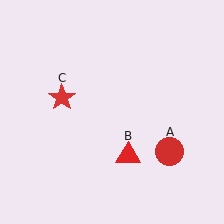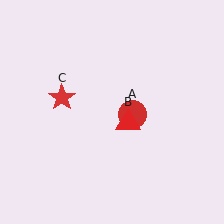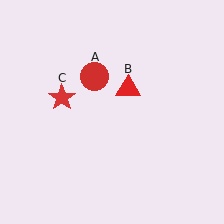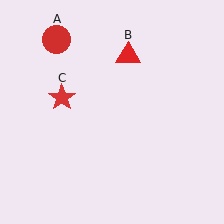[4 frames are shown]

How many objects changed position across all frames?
2 objects changed position: red circle (object A), red triangle (object B).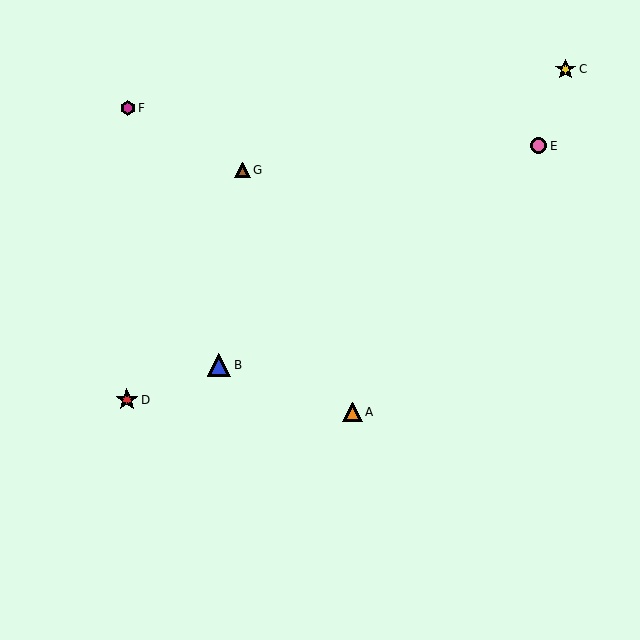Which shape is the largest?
The blue triangle (labeled B) is the largest.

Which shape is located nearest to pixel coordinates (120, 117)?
The magenta hexagon (labeled F) at (128, 108) is nearest to that location.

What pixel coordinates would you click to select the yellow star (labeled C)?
Click at (566, 69) to select the yellow star C.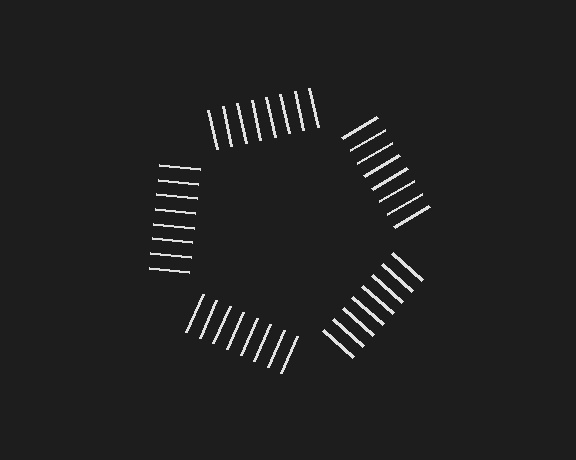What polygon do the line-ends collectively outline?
An illusory pentagon — the line segments terminate on its edges but no continuous stroke is drawn.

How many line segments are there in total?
40 — 8 along each of the 5 edges.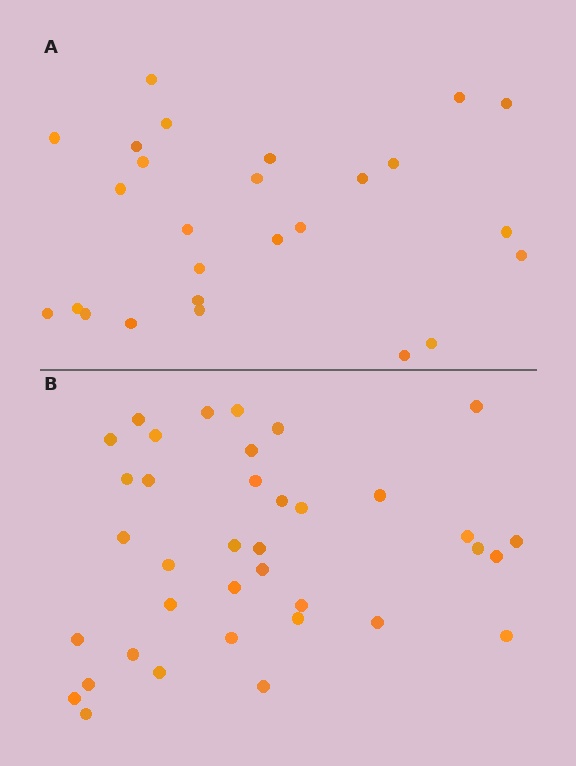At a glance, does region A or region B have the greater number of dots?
Region B (the bottom region) has more dots.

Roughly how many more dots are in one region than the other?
Region B has roughly 12 or so more dots than region A.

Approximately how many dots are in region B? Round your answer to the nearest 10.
About 40 dots. (The exact count is 37, which rounds to 40.)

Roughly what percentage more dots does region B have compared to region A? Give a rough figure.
About 40% more.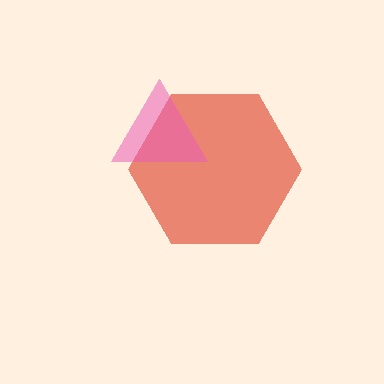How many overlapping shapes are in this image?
There are 2 overlapping shapes in the image.